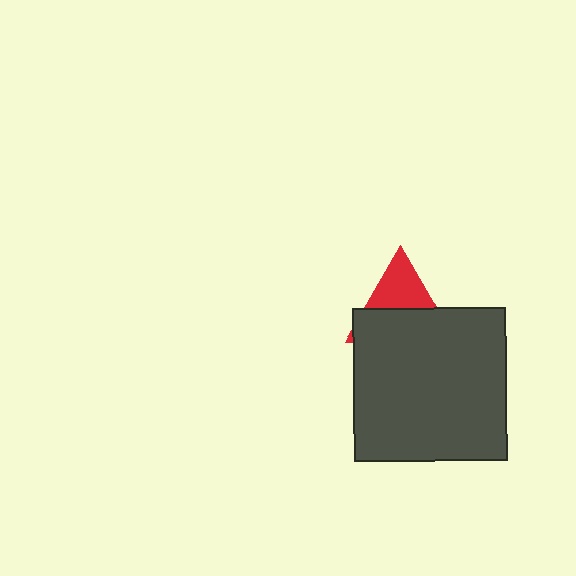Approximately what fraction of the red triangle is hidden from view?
Roughly 57% of the red triangle is hidden behind the dark gray square.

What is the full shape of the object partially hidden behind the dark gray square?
The partially hidden object is a red triangle.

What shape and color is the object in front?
The object in front is a dark gray square.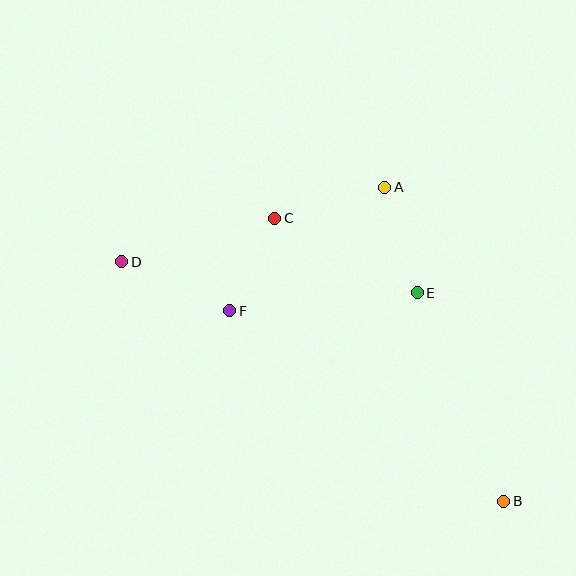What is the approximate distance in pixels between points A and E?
The distance between A and E is approximately 110 pixels.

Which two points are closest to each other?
Points C and F are closest to each other.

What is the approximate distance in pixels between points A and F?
The distance between A and F is approximately 198 pixels.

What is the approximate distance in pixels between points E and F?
The distance between E and F is approximately 188 pixels.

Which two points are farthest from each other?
Points B and D are farthest from each other.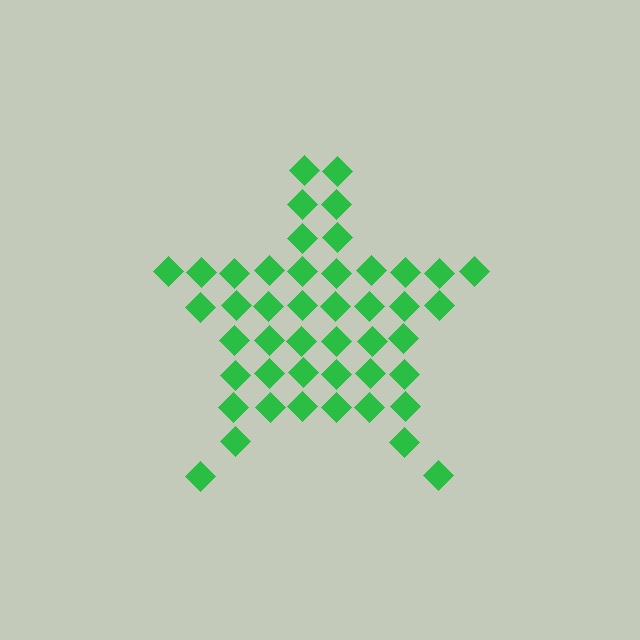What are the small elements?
The small elements are diamonds.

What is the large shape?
The large shape is a star.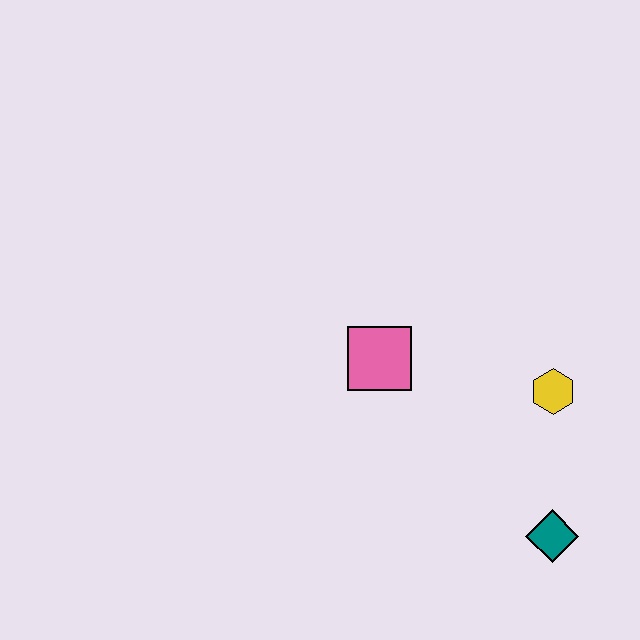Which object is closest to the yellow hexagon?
The teal diamond is closest to the yellow hexagon.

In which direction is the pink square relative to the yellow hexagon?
The pink square is to the left of the yellow hexagon.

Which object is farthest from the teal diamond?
The pink square is farthest from the teal diamond.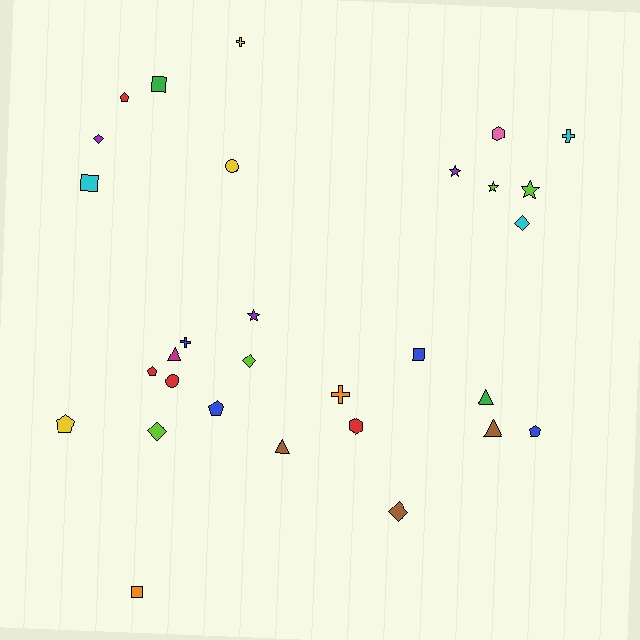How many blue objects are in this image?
There are 4 blue objects.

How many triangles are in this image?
There are 4 triangles.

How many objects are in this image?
There are 30 objects.